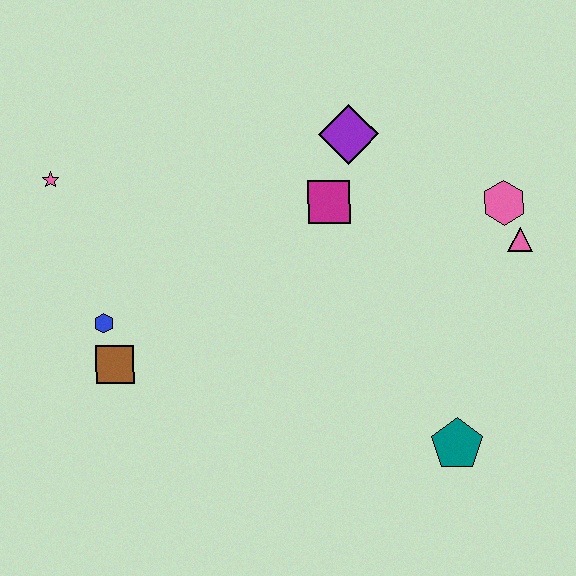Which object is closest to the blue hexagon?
The brown square is closest to the blue hexagon.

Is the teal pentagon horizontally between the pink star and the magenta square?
No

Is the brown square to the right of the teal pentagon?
No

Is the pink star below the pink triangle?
No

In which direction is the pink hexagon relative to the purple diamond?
The pink hexagon is to the right of the purple diamond.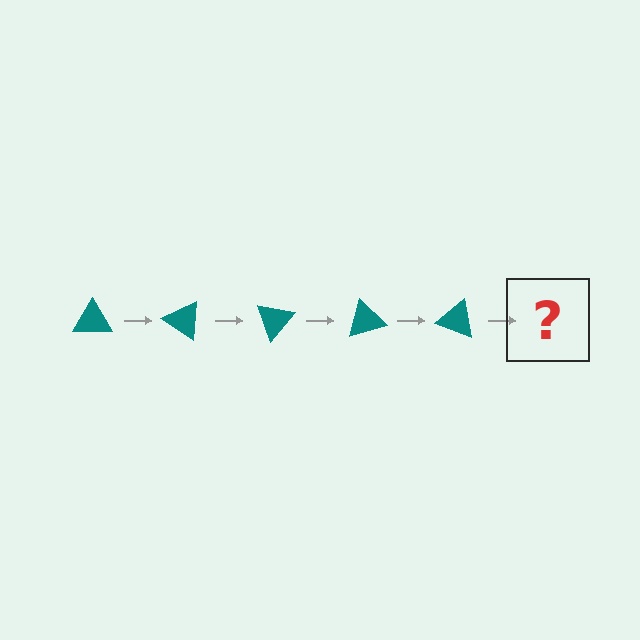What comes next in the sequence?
The next element should be a teal triangle rotated 175 degrees.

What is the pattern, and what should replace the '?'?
The pattern is that the triangle rotates 35 degrees each step. The '?' should be a teal triangle rotated 175 degrees.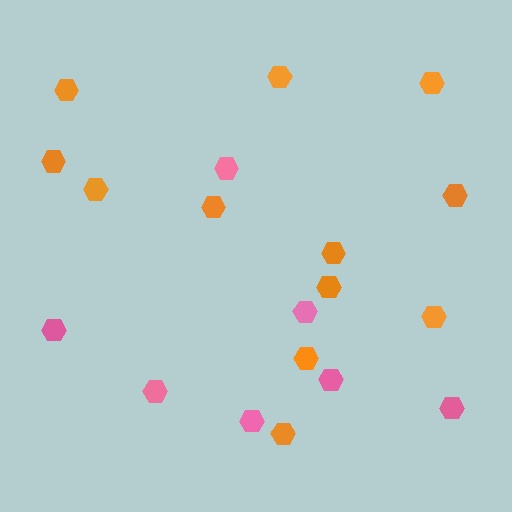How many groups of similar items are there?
There are 2 groups: one group of orange hexagons (12) and one group of pink hexagons (7).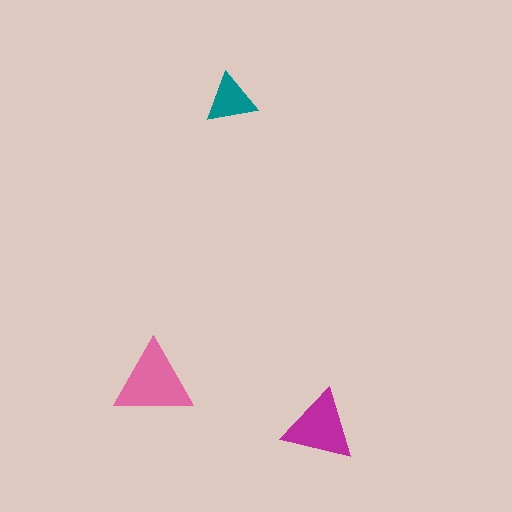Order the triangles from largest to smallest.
the pink one, the magenta one, the teal one.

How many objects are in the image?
There are 3 objects in the image.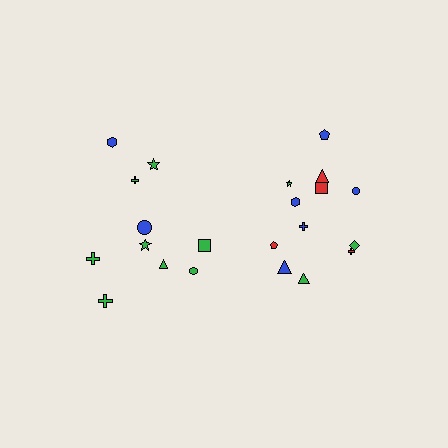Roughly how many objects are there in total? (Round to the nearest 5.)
Roughly 20 objects in total.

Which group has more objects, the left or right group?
The right group.